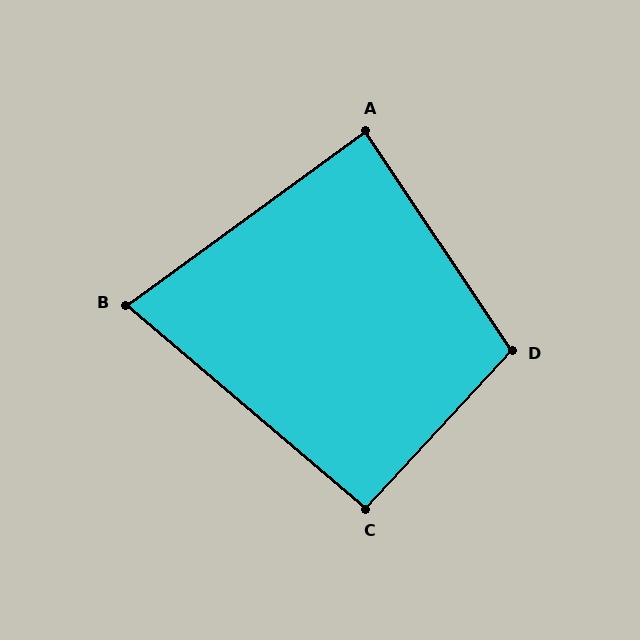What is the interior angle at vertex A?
Approximately 88 degrees (approximately right).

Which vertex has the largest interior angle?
D, at approximately 103 degrees.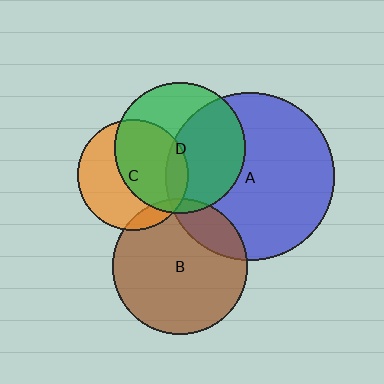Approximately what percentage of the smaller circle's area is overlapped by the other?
Approximately 20%.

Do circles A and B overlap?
Yes.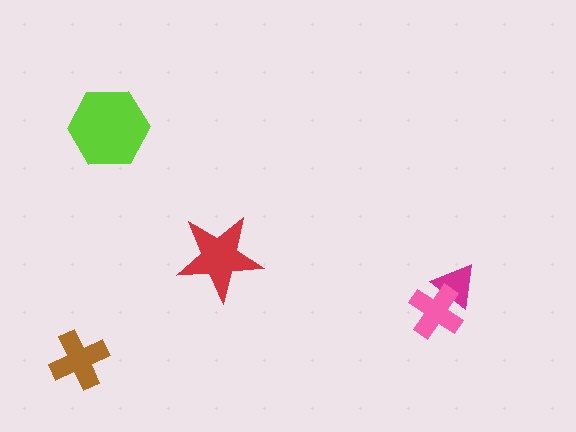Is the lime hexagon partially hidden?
No, no other shape covers it.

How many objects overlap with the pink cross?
1 object overlaps with the pink cross.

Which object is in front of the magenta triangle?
The pink cross is in front of the magenta triangle.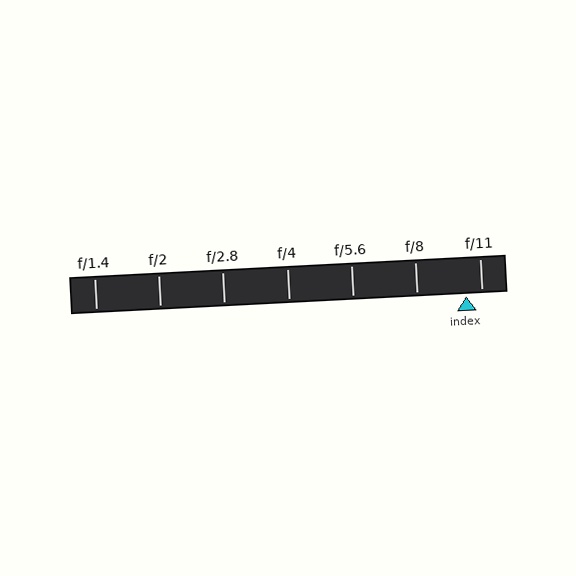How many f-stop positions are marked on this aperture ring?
There are 7 f-stop positions marked.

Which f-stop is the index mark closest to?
The index mark is closest to f/11.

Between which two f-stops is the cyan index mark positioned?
The index mark is between f/8 and f/11.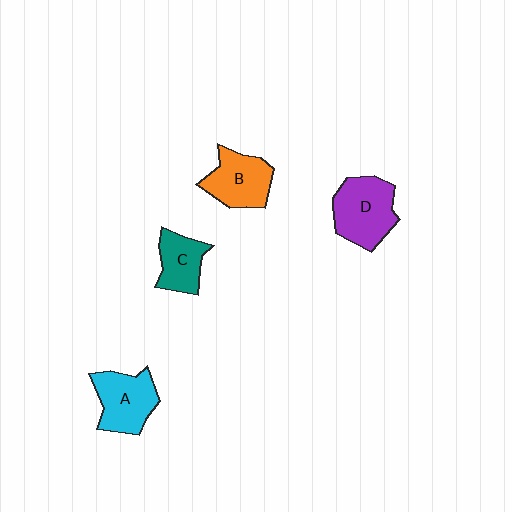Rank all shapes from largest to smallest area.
From largest to smallest: D (purple), A (cyan), B (orange), C (teal).